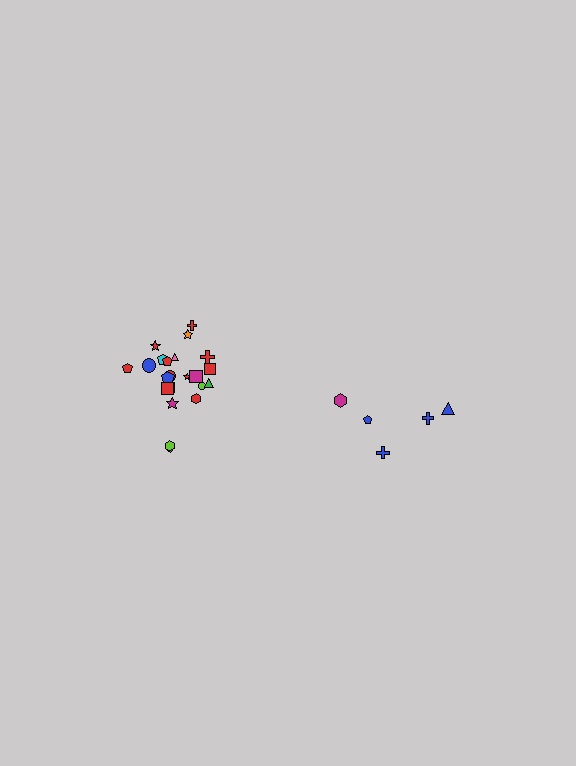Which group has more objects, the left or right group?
The left group.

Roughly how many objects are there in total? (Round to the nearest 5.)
Roughly 25 objects in total.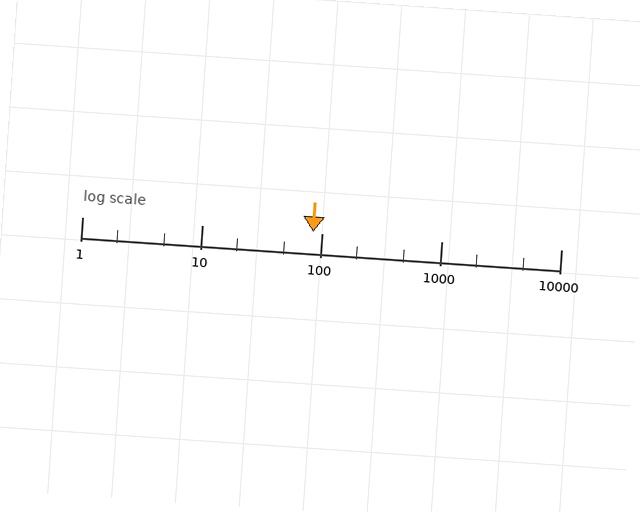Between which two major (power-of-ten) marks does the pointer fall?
The pointer is between 10 and 100.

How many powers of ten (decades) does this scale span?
The scale spans 4 decades, from 1 to 10000.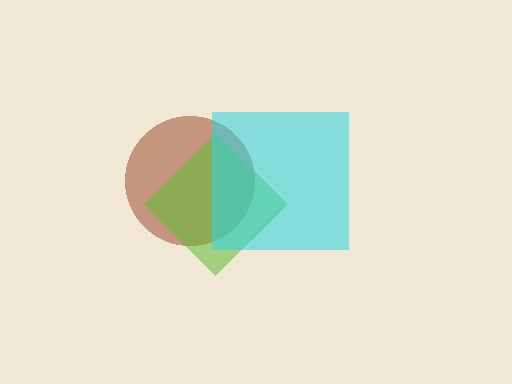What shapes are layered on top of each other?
The layered shapes are: a brown circle, a lime diamond, a cyan square.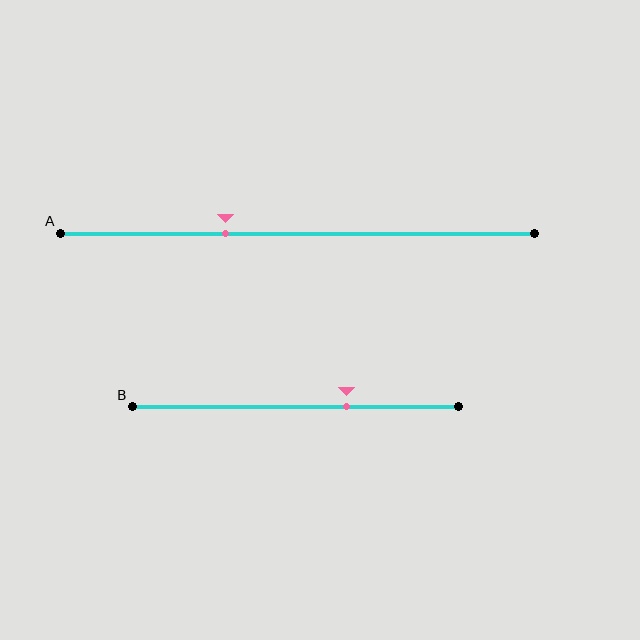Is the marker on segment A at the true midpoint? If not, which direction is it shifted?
No, the marker on segment A is shifted to the left by about 15% of the segment length.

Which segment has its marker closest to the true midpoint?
Segment A has its marker closest to the true midpoint.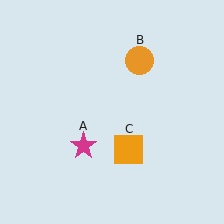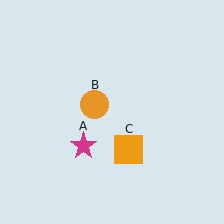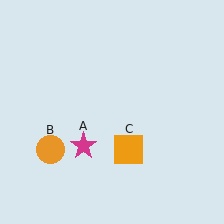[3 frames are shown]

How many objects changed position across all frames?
1 object changed position: orange circle (object B).